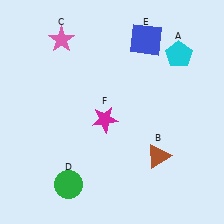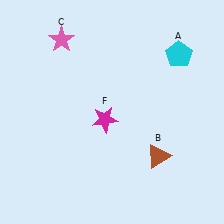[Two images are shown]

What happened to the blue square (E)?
The blue square (E) was removed in Image 2. It was in the top-right area of Image 1.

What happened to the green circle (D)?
The green circle (D) was removed in Image 2. It was in the bottom-left area of Image 1.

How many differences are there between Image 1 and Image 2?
There are 2 differences between the two images.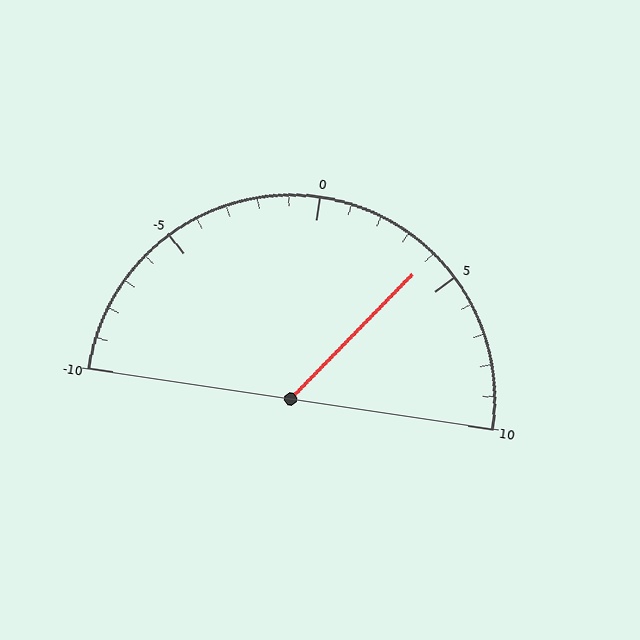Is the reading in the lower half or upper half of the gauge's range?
The reading is in the upper half of the range (-10 to 10).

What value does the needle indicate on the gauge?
The needle indicates approximately 4.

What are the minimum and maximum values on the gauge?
The gauge ranges from -10 to 10.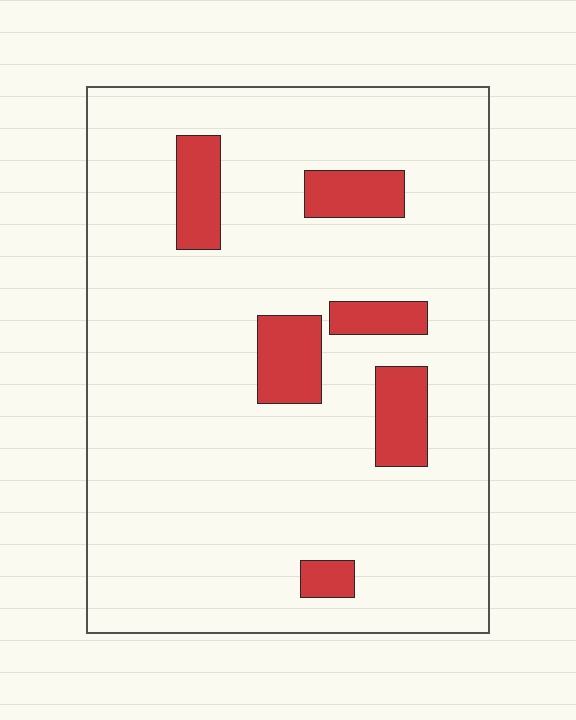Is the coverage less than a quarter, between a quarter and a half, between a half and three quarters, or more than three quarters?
Less than a quarter.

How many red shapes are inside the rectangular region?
6.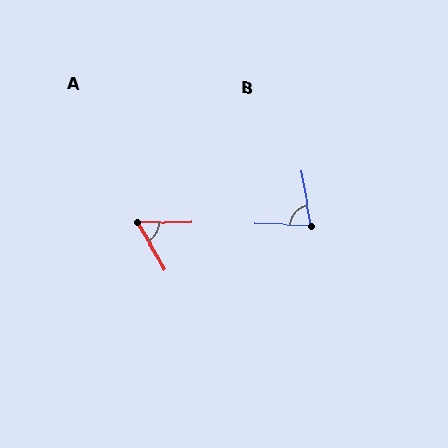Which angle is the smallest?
A, at approximately 60 degrees.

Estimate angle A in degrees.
Approximately 60 degrees.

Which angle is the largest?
B, at approximately 78 degrees.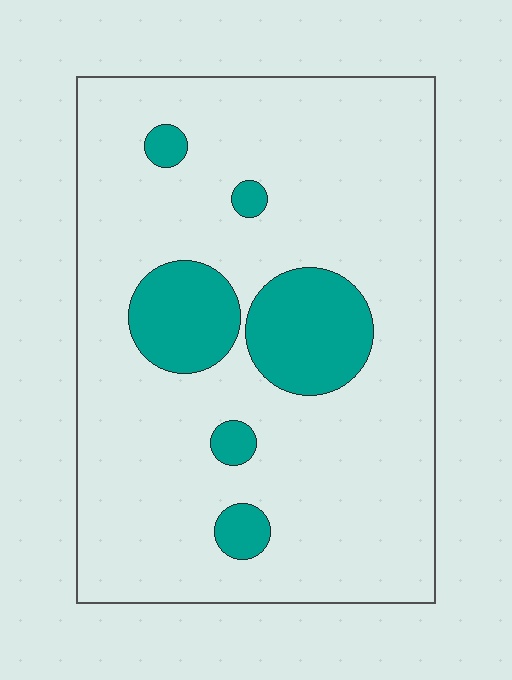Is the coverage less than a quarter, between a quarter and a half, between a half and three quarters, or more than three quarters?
Less than a quarter.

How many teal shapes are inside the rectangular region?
6.